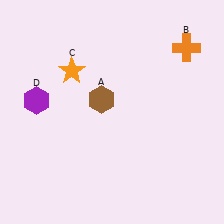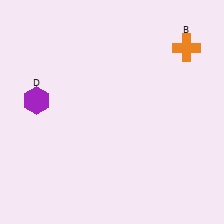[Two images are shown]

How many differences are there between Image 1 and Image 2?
There are 2 differences between the two images.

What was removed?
The brown hexagon (A), the orange star (C) were removed in Image 2.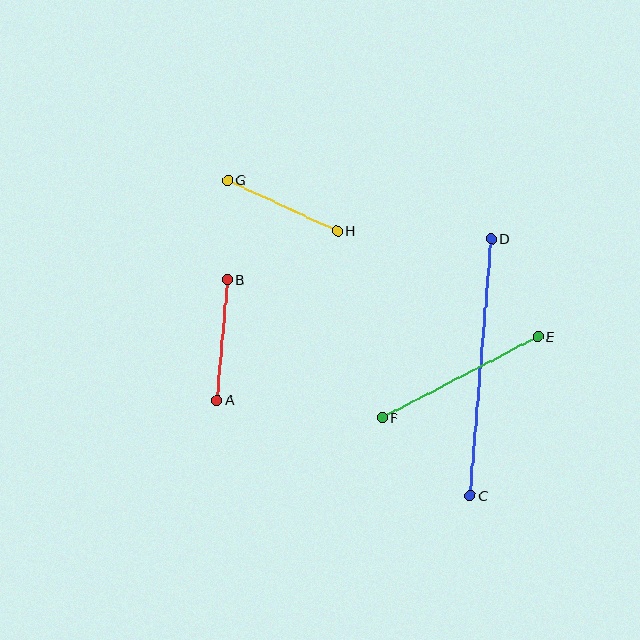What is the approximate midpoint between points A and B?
The midpoint is at approximately (222, 340) pixels.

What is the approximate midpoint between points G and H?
The midpoint is at approximately (282, 205) pixels.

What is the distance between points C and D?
The distance is approximately 258 pixels.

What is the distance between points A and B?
The distance is approximately 120 pixels.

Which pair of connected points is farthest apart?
Points C and D are farthest apart.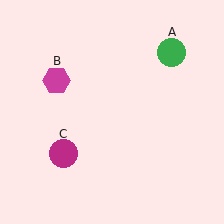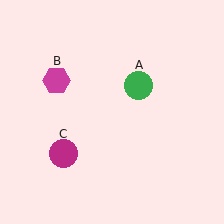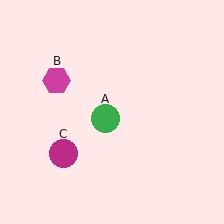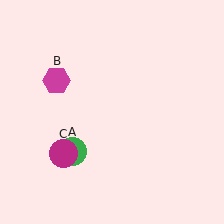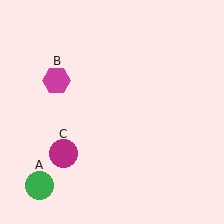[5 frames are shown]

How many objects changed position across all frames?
1 object changed position: green circle (object A).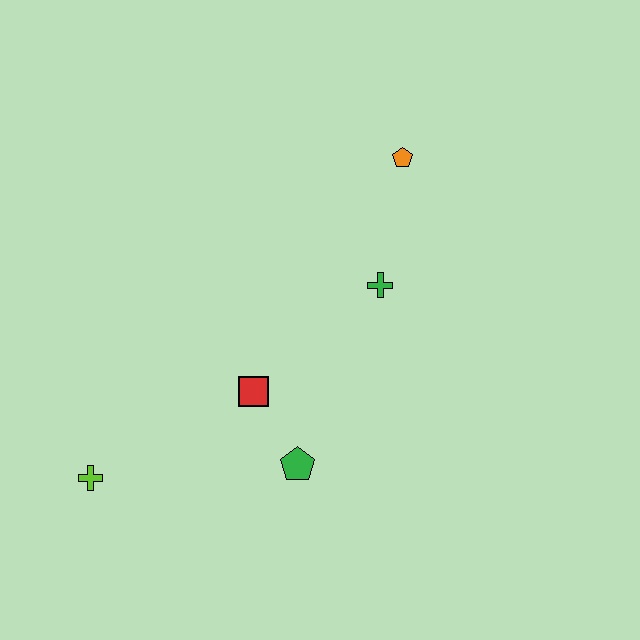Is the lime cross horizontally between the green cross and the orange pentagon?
No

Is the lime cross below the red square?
Yes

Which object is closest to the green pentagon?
The red square is closest to the green pentagon.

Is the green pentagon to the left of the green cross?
Yes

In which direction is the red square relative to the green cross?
The red square is to the left of the green cross.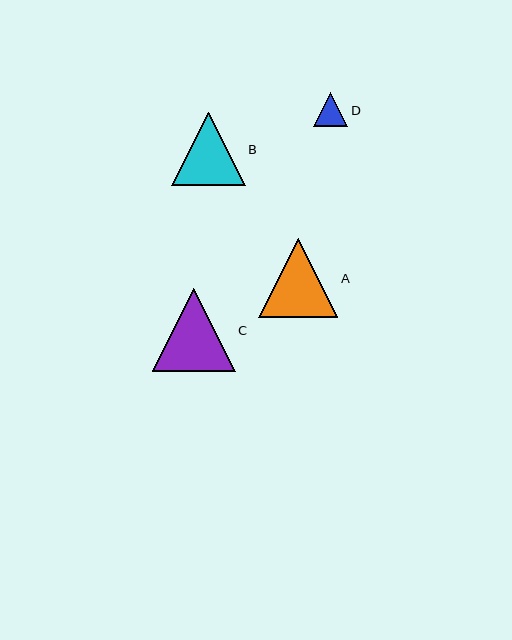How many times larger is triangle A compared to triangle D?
Triangle A is approximately 2.3 times the size of triangle D.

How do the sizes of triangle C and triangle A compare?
Triangle C and triangle A are approximately the same size.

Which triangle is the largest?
Triangle C is the largest with a size of approximately 83 pixels.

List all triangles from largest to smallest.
From largest to smallest: C, A, B, D.